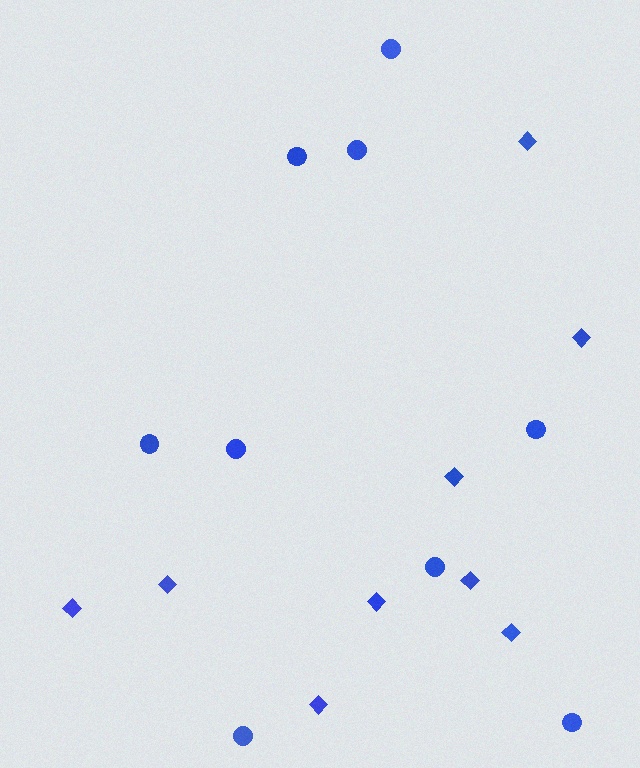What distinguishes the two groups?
There are 2 groups: one group of circles (9) and one group of diamonds (9).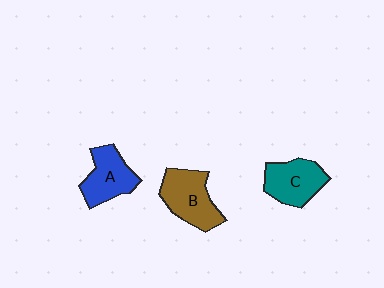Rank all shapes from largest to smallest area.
From largest to smallest: B (brown), C (teal), A (blue).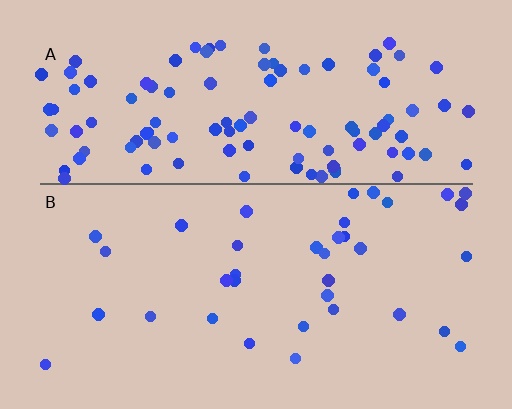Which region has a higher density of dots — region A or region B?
A (the top).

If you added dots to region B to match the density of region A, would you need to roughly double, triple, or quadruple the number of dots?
Approximately triple.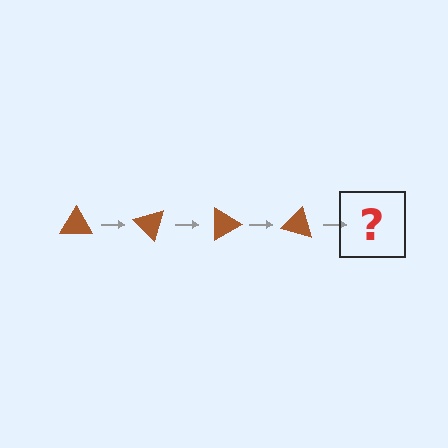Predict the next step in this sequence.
The next step is a brown triangle rotated 180 degrees.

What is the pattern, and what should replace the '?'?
The pattern is that the triangle rotates 45 degrees each step. The '?' should be a brown triangle rotated 180 degrees.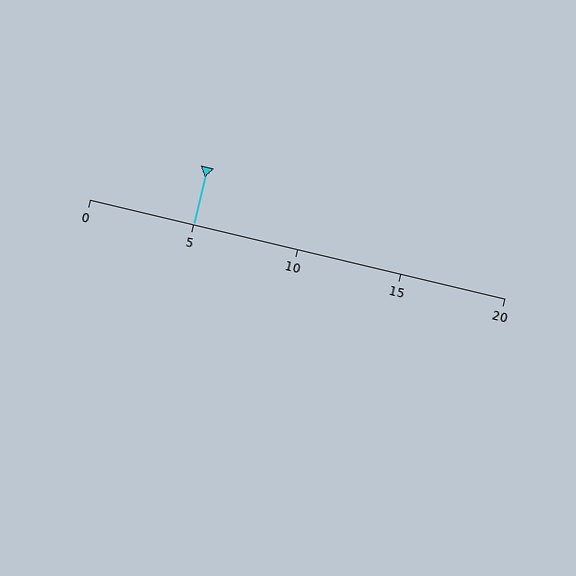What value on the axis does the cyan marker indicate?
The marker indicates approximately 5.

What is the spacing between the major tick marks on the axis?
The major ticks are spaced 5 apart.